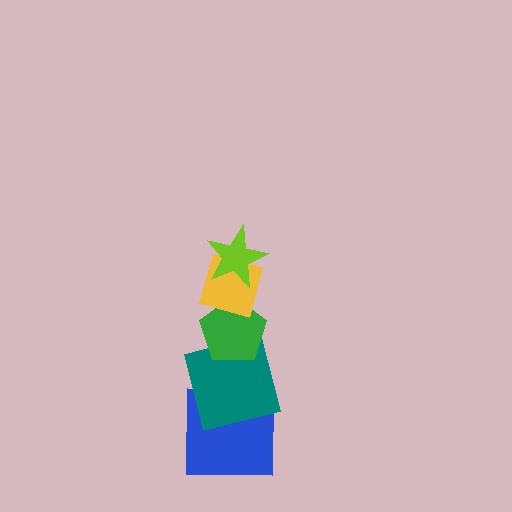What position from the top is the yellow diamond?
The yellow diamond is 2nd from the top.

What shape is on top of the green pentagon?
The yellow diamond is on top of the green pentagon.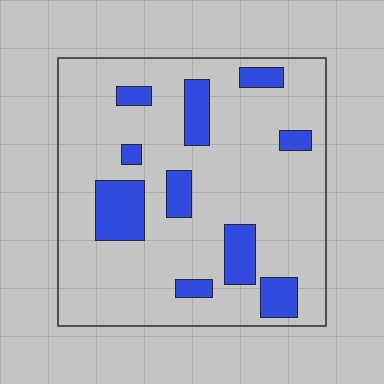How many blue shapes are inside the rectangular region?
10.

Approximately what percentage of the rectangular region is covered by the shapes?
Approximately 20%.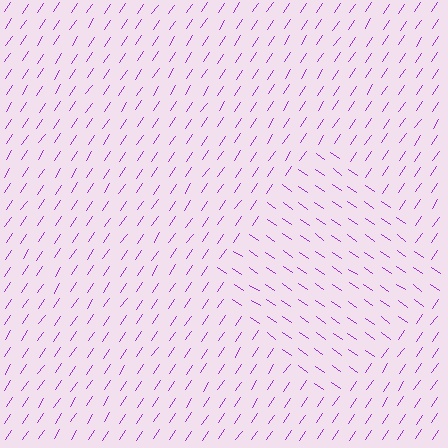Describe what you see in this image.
The image is filled with small purple line segments. A diamond region in the image has lines oriented differently from the surrounding lines, creating a visible texture boundary.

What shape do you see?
I see a diamond.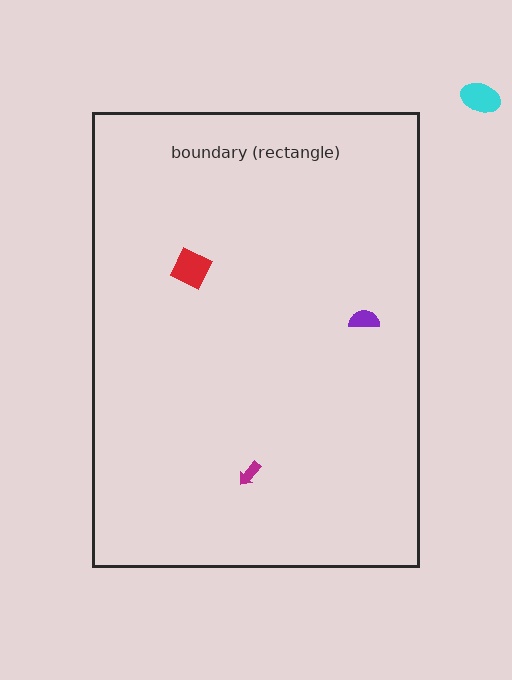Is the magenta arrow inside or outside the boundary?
Inside.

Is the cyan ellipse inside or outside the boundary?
Outside.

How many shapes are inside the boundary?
3 inside, 1 outside.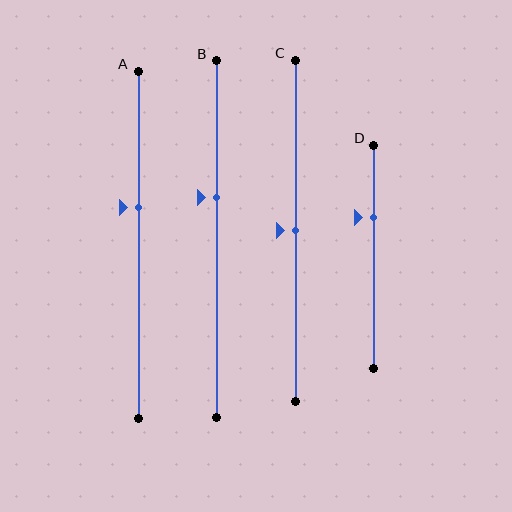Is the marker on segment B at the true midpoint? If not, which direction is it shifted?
No, the marker on segment B is shifted upward by about 12% of the segment length.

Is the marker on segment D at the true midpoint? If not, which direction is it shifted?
No, the marker on segment D is shifted upward by about 17% of the segment length.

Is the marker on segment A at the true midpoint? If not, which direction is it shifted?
No, the marker on segment A is shifted upward by about 11% of the segment length.